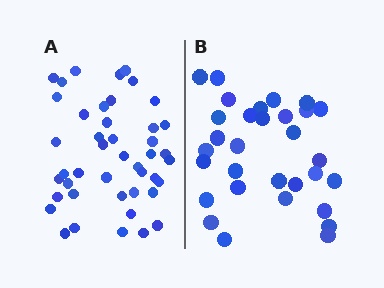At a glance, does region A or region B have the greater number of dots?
Region A (the left region) has more dots.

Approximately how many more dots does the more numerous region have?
Region A has approximately 15 more dots than region B.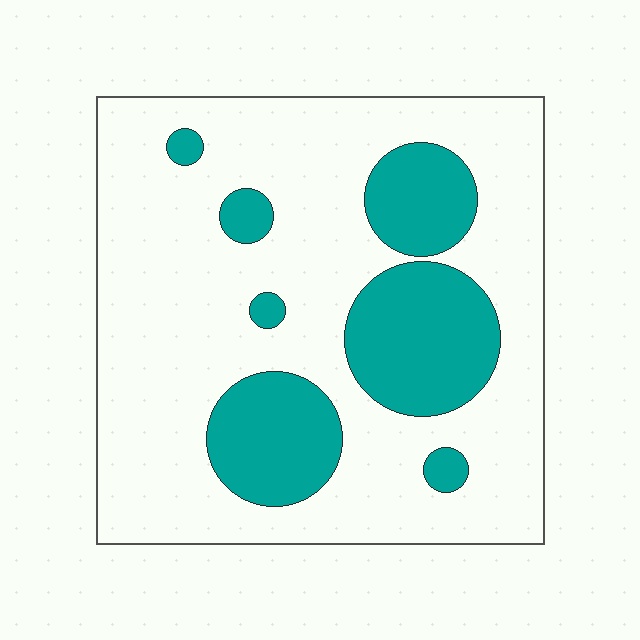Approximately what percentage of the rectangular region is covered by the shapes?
Approximately 25%.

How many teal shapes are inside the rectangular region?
7.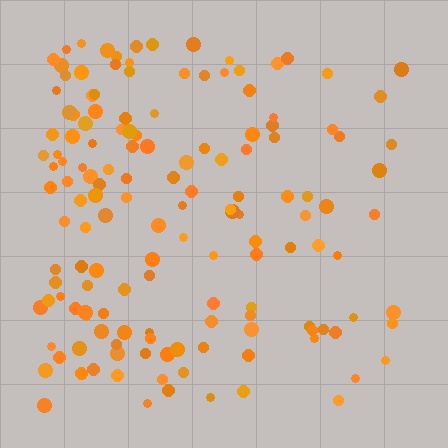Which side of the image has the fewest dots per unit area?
The right.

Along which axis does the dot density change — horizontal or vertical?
Horizontal.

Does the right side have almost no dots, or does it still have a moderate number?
Still a moderate number, just noticeably fewer than the left.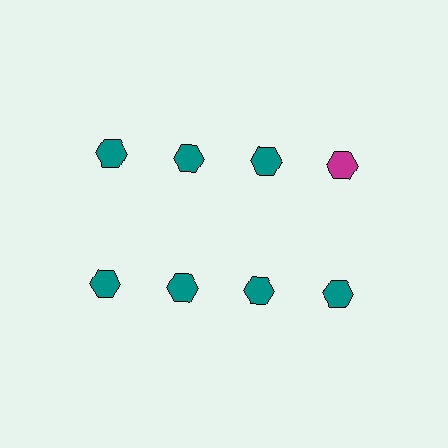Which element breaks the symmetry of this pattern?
The magenta hexagon in the top row, second from right column breaks the symmetry. All other shapes are teal hexagons.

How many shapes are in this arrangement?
There are 8 shapes arranged in a grid pattern.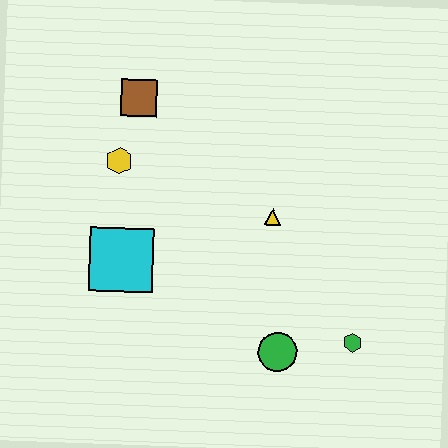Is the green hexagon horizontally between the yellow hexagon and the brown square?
No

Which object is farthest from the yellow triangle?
The brown square is farthest from the yellow triangle.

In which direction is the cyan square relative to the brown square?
The cyan square is below the brown square.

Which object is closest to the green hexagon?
The green circle is closest to the green hexagon.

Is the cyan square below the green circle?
No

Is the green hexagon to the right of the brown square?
Yes